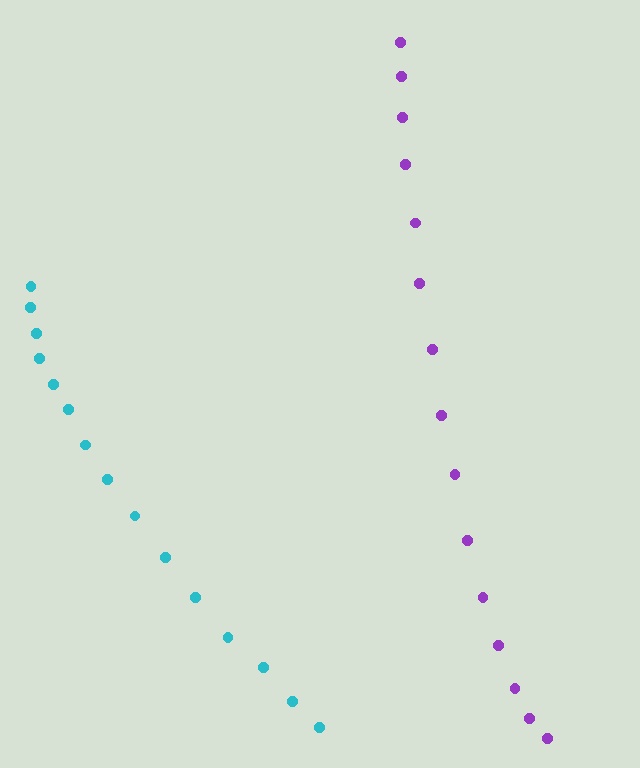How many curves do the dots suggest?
There are 2 distinct paths.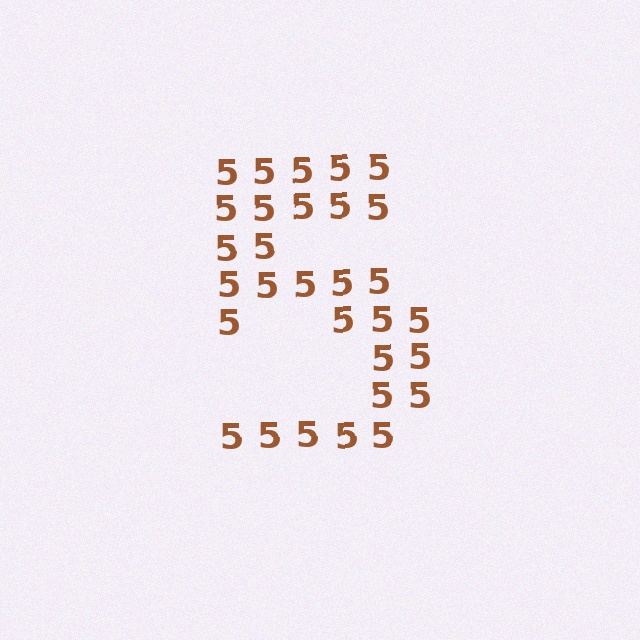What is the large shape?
The large shape is the digit 5.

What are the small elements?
The small elements are digit 5's.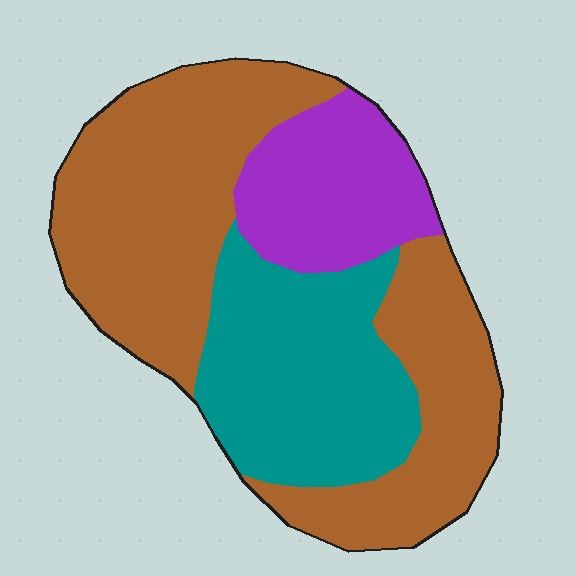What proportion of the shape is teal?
Teal covers about 30% of the shape.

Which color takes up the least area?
Purple, at roughly 20%.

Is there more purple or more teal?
Teal.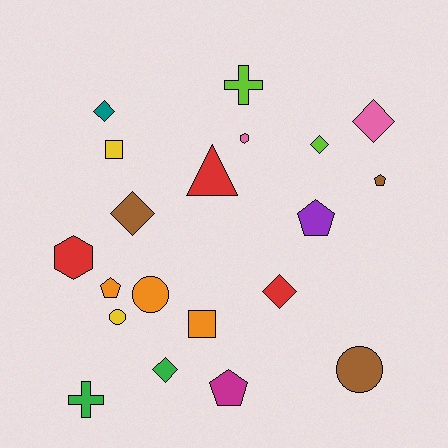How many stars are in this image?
There are no stars.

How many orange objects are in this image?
There are 3 orange objects.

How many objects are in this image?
There are 20 objects.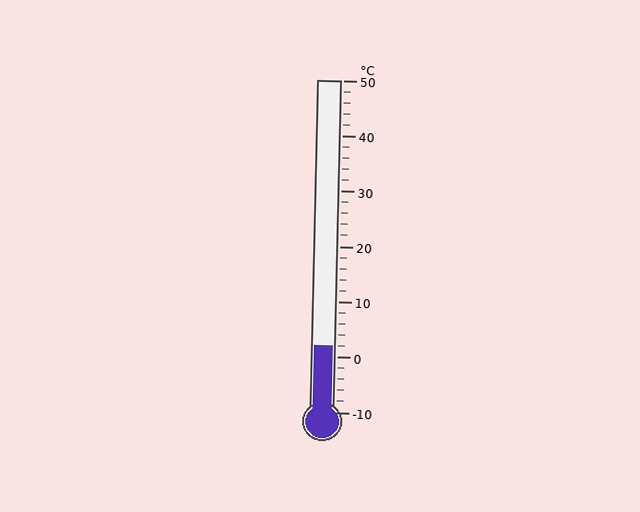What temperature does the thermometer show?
The thermometer shows approximately 2°C.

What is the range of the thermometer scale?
The thermometer scale ranges from -10°C to 50°C.